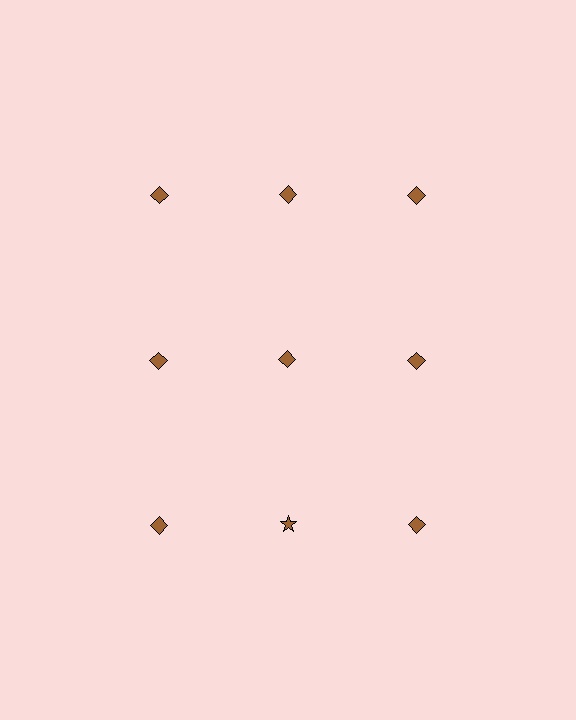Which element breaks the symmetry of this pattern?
The brown star in the third row, second from left column breaks the symmetry. All other shapes are brown diamonds.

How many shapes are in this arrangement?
There are 9 shapes arranged in a grid pattern.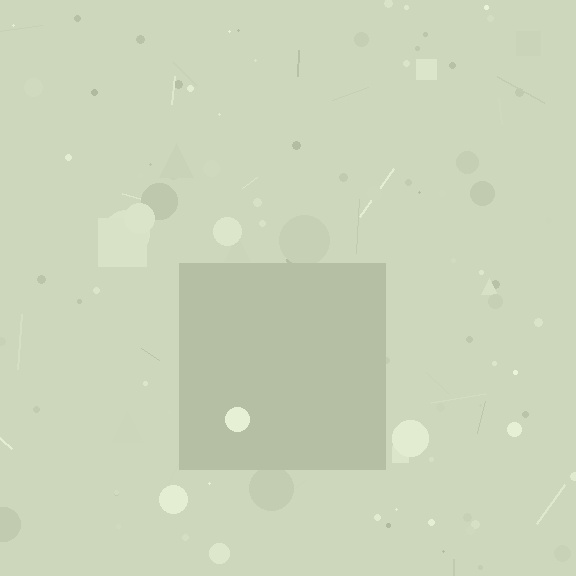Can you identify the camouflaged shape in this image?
The camouflaged shape is a square.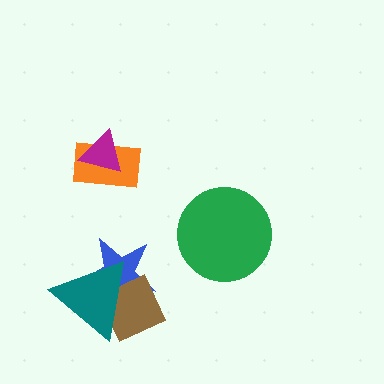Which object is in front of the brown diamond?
The teal triangle is in front of the brown diamond.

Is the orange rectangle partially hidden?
Yes, it is partially covered by another shape.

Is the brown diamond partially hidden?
Yes, it is partially covered by another shape.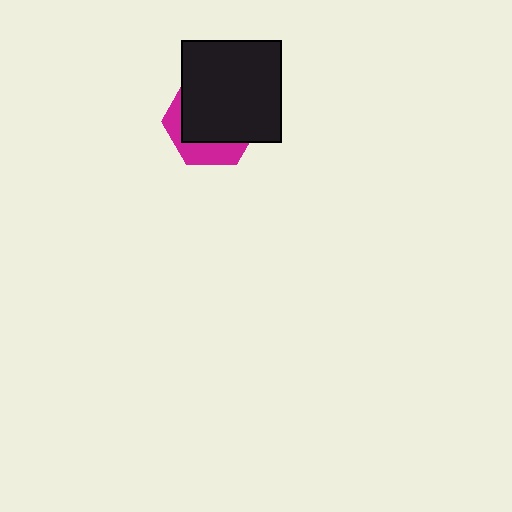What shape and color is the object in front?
The object in front is a black rectangle.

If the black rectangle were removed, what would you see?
You would see the complete magenta hexagon.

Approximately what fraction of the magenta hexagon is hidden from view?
Roughly 69% of the magenta hexagon is hidden behind the black rectangle.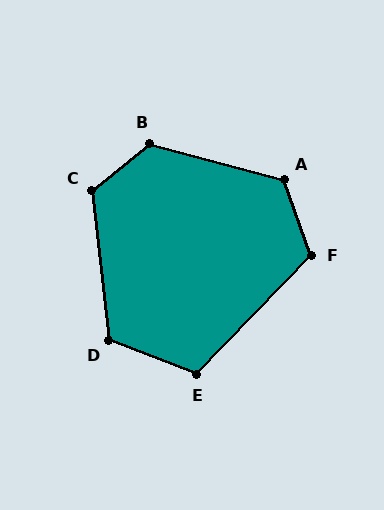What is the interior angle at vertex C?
Approximately 123 degrees (obtuse).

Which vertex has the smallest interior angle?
E, at approximately 113 degrees.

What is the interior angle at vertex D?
Approximately 118 degrees (obtuse).